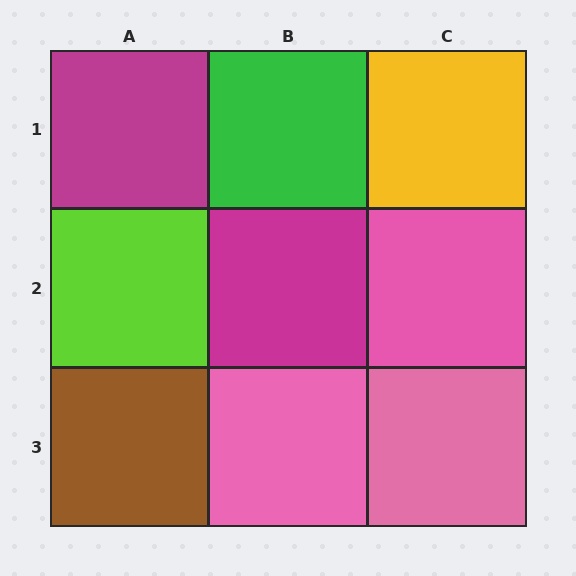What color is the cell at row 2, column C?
Pink.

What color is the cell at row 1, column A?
Magenta.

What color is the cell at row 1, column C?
Yellow.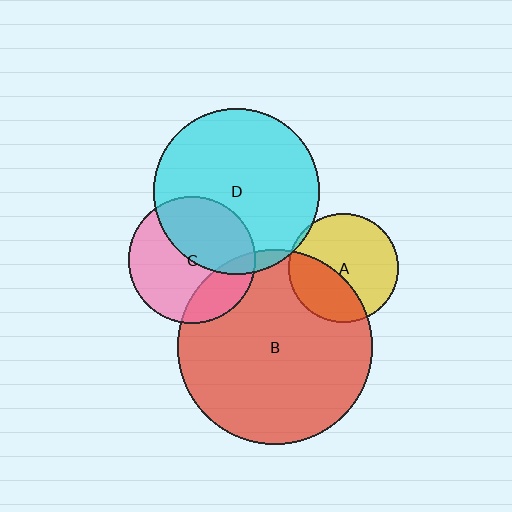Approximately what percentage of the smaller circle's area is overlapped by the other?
Approximately 5%.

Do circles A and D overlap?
Yes.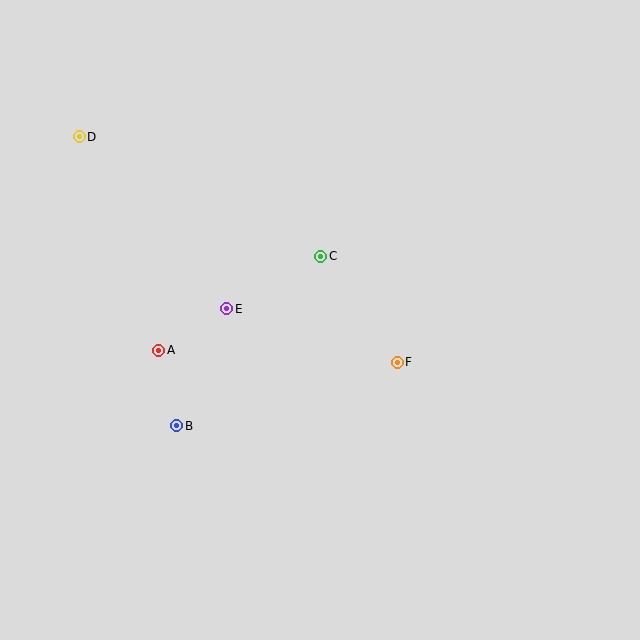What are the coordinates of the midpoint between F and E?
The midpoint between F and E is at (312, 335).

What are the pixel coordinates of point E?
Point E is at (227, 309).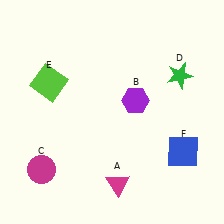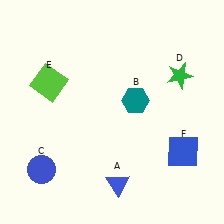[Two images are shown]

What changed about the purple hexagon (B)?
In Image 1, B is purple. In Image 2, it changed to teal.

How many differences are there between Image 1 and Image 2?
There are 3 differences between the two images.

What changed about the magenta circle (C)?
In Image 1, C is magenta. In Image 2, it changed to blue.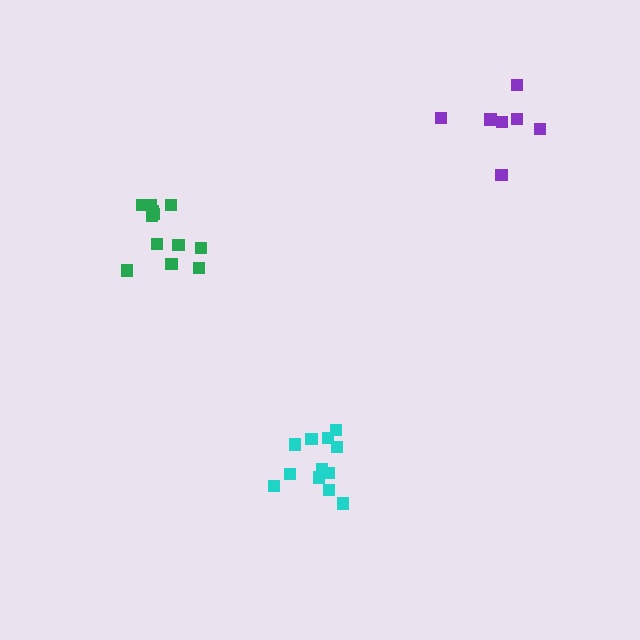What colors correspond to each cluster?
The clusters are colored: green, cyan, purple.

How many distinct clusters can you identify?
There are 3 distinct clusters.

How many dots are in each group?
Group 1: 12 dots, Group 2: 12 dots, Group 3: 7 dots (31 total).